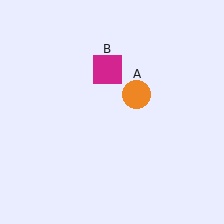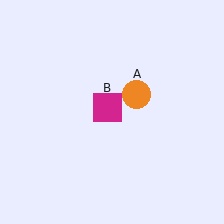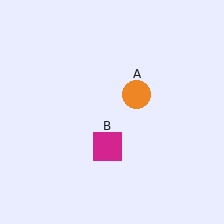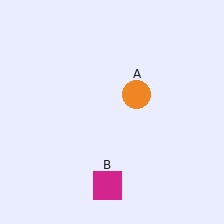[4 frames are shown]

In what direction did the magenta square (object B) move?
The magenta square (object B) moved down.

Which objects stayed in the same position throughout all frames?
Orange circle (object A) remained stationary.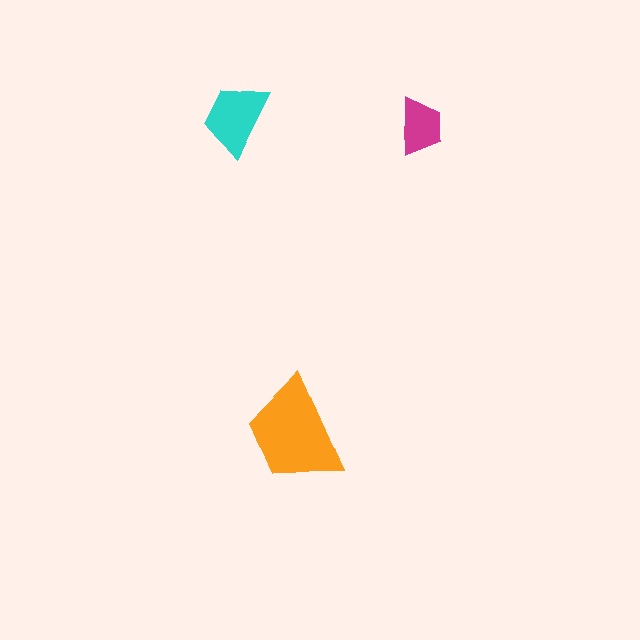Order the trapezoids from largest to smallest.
the orange one, the cyan one, the magenta one.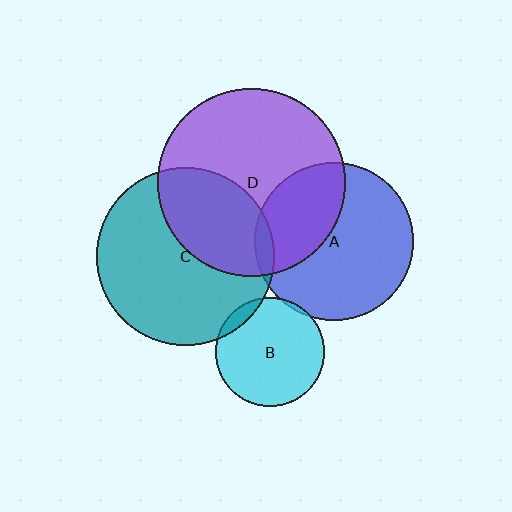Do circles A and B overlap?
Yes.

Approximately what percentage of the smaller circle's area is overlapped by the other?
Approximately 5%.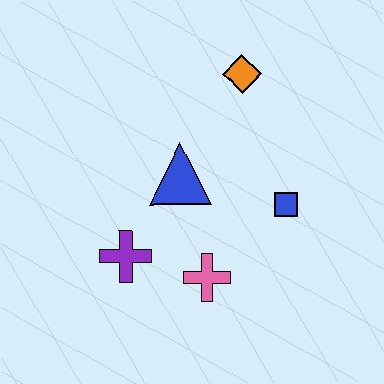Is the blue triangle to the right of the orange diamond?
No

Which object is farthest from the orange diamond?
The purple cross is farthest from the orange diamond.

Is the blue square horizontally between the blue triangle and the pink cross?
No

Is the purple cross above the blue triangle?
No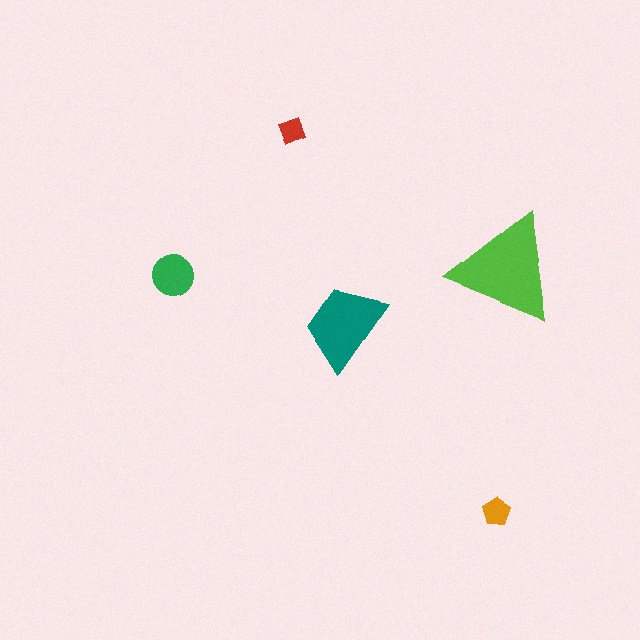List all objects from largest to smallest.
The lime triangle, the teal trapezoid, the green circle, the orange pentagon, the red diamond.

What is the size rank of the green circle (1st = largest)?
3rd.